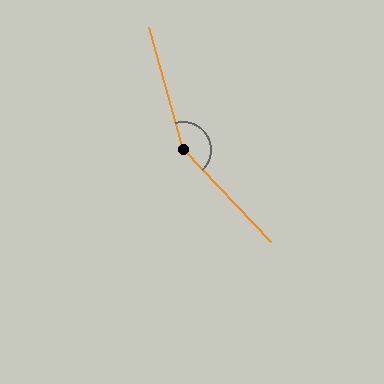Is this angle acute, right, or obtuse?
It is obtuse.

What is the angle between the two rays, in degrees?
Approximately 152 degrees.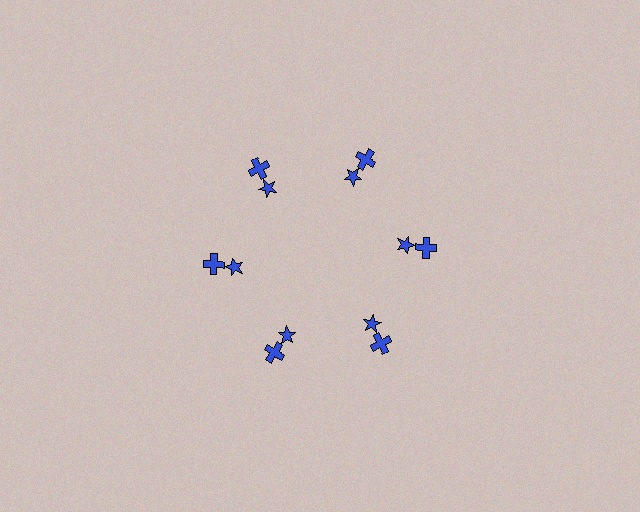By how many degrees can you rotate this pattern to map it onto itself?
The pattern maps onto itself every 60 degrees of rotation.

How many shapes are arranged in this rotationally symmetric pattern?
There are 12 shapes, arranged in 6 groups of 2.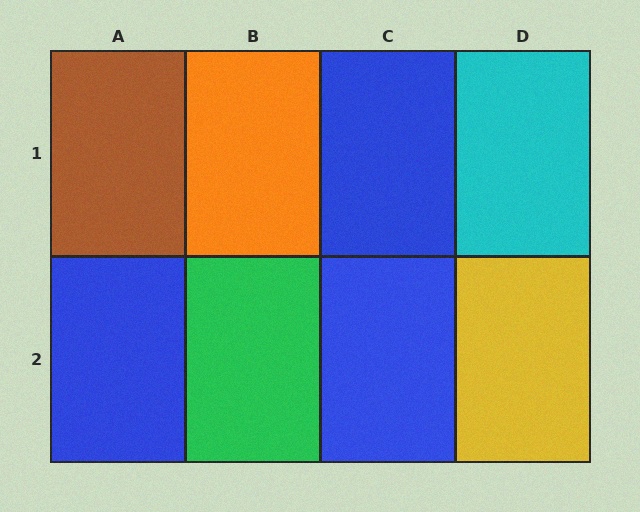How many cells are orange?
1 cell is orange.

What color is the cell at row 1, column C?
Blue.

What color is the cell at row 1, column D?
Cyan.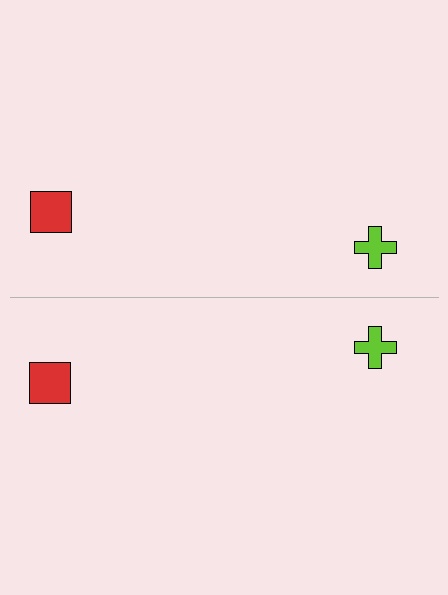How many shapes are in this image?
There are 4 shapes in this image.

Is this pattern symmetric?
Yes, this pattern has bilateral (reflection) symmetry.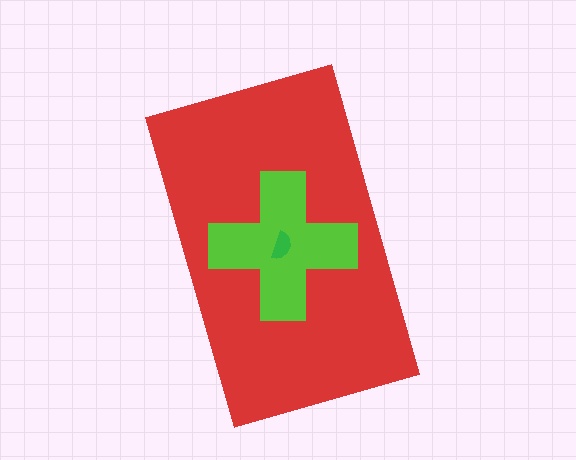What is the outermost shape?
The red rectangle.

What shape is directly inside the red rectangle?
The lime cross.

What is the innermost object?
The green semicircle.